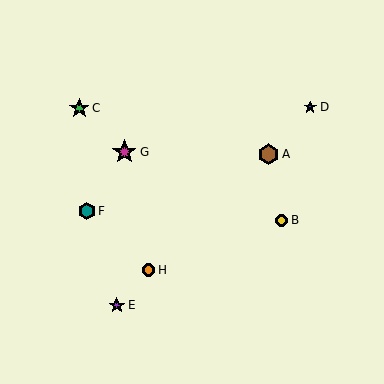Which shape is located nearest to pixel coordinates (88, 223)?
The teal hexagon (labeled F) at (87, 211) is nearest to that location.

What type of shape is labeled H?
Shape H is an orange circle.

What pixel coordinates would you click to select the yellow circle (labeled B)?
Click at (281, 220) to select the yellow circle B.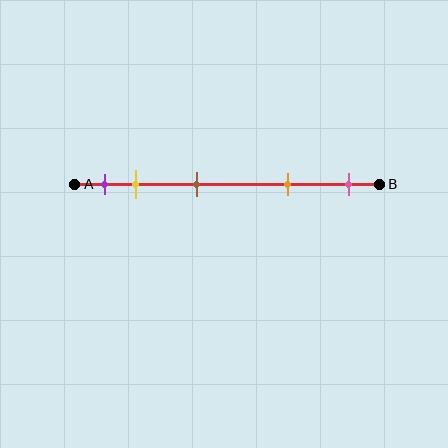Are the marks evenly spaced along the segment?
No, the marks are not evenly spaced.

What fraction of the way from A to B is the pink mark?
The pink mark is approximately 90% (0.9) of the way from A to B.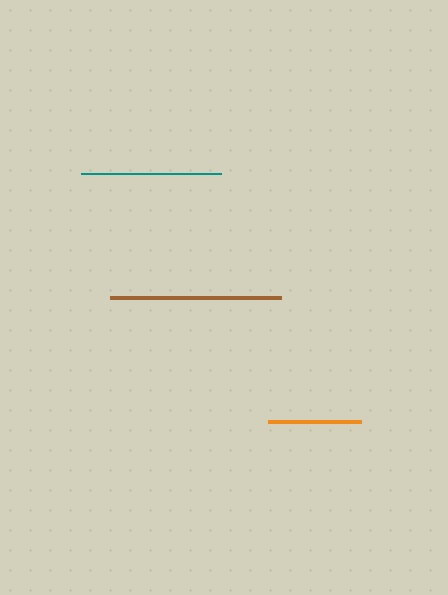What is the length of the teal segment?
The teal segment is approximately 140 pixels long.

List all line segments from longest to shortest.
From longest to shortest: brown, teal, orange.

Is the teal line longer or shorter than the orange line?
The teal line is longer than the orange line.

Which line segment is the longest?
The brown line is the longest at approximately 171 pixels.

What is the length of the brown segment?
The brown segment is approximately 171 pixels long.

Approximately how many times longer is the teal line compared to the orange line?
The teal line is approximately 1.5 times the length of the orange line.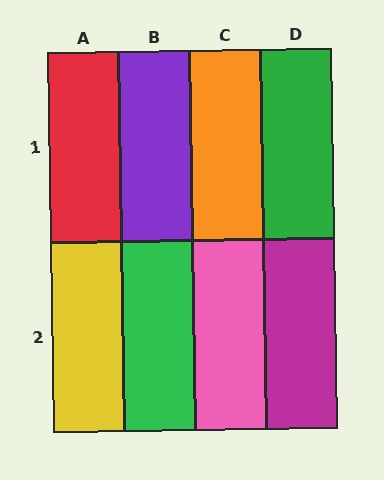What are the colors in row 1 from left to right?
Red, purple, orange, green.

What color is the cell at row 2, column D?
Magenta.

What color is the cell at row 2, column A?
Yellow.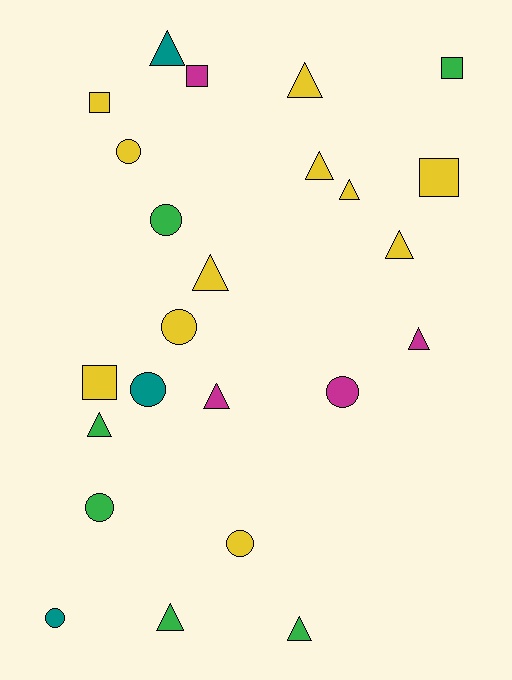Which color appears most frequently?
Yellow, with 11 objects.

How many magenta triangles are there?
There are 2 magenta triangles.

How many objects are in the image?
There are 24 objects.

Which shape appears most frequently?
Triangle, with 11 objects.